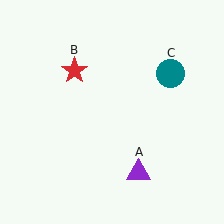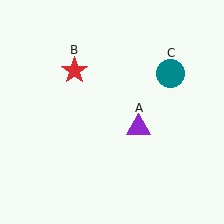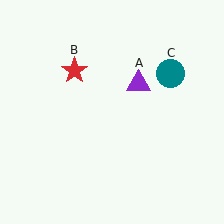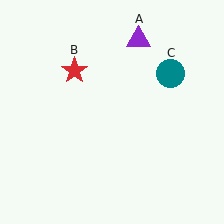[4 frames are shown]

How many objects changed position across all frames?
1 object changed position: purple triangle (object A).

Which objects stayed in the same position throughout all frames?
Red star (object B) and teal circle (object C) remained stationary.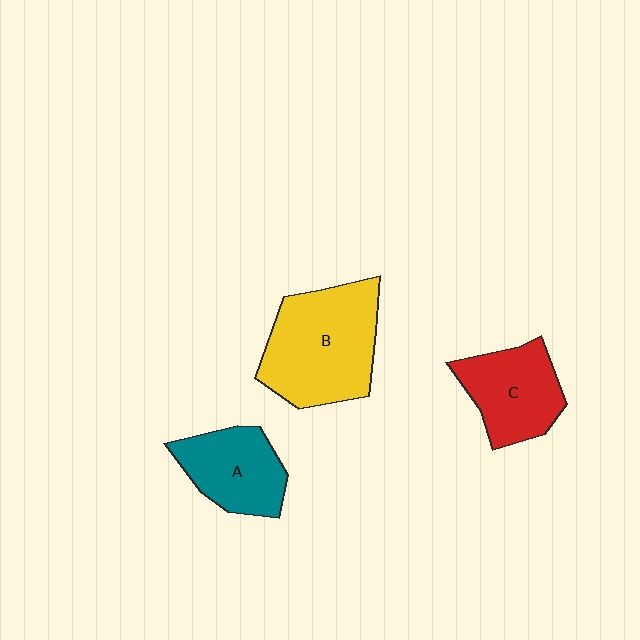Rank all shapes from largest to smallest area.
From largest to smallest: B (yellow), C (red), A (teal).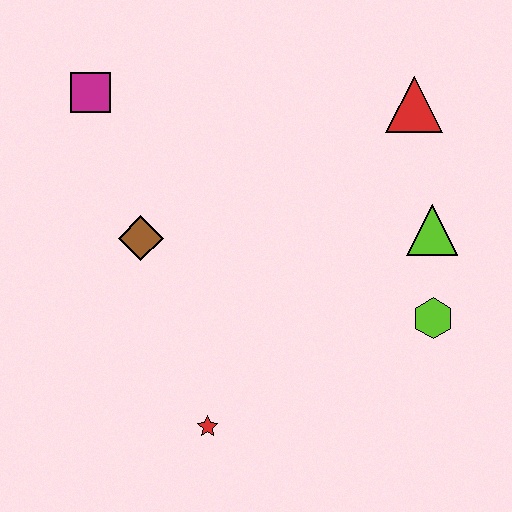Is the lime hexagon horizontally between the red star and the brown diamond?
No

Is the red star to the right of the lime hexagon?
No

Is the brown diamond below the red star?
No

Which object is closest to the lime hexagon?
The lime triangle is closest to the lime hexagon.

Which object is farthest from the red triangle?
The red star is farthest from the red triangle.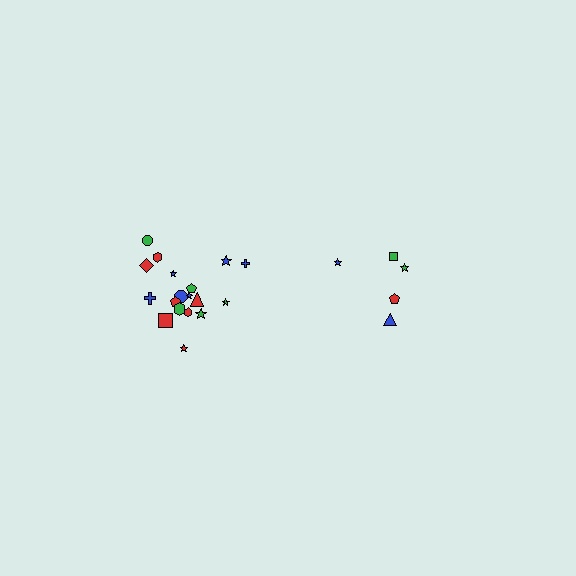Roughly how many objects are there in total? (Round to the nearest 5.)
Roughly 25 objects in total.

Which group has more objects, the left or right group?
The left group.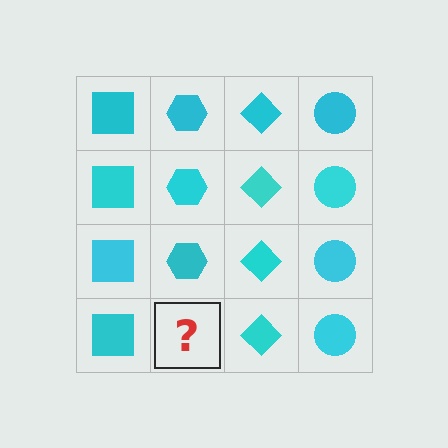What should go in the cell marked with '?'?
The missing cell should contain a cyan hexagon.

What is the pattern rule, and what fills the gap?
The rule is that each column has a consistent shape. The gap should be filled with a cyan hexagon.